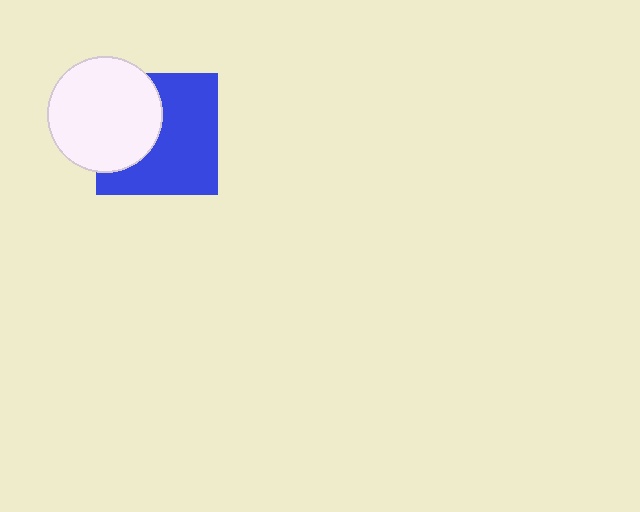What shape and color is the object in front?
The object in front is a white circle.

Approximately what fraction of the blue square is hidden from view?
Roughly 39% of the blue square is hidden behind the white circle.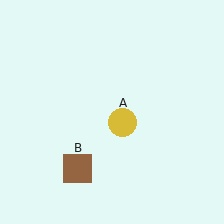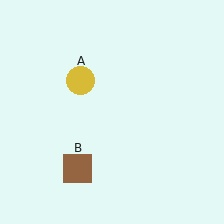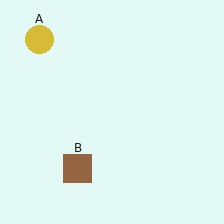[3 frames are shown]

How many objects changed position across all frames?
1 object changed position: yellow circle (object A).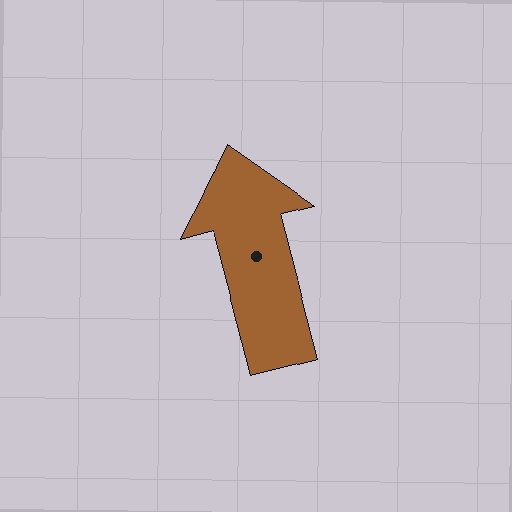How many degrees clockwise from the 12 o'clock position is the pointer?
Approximately 345 degrees.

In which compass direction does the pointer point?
North.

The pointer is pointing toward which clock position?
Roughly 12 o'clock.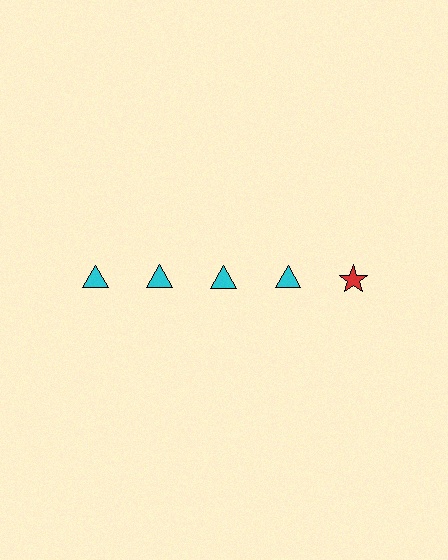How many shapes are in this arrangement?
There are 5 shapes arranged in a grid pattern.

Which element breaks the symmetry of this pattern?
The red star in the top row, rightmost column breaks the symmetry. All other shapes are cyan triangles.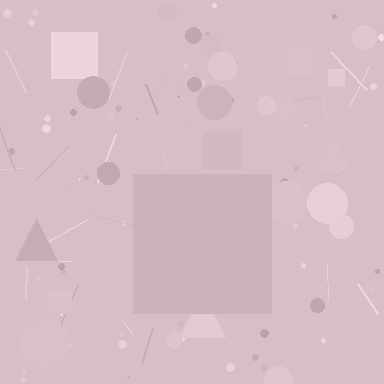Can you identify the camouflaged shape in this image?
The camouflaged shape is a square.